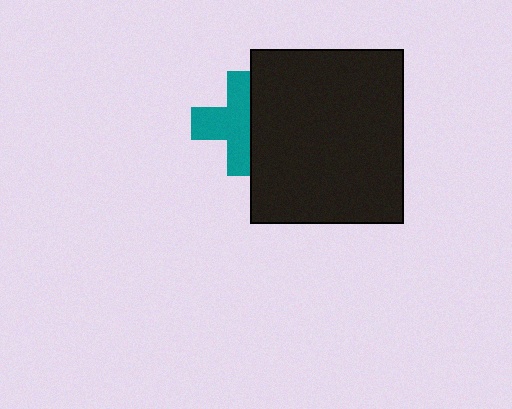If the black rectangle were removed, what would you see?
You would see the complete teal cross.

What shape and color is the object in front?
The object in front is a black rectangle.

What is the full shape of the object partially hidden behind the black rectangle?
The partially hidden object is a teal cross.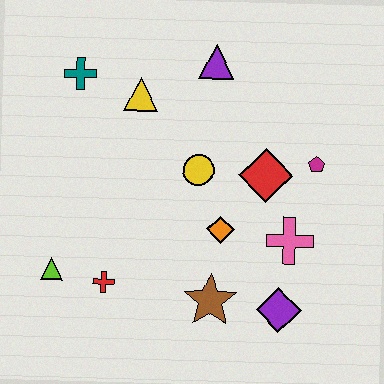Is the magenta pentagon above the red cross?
Yes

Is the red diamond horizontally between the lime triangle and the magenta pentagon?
Yes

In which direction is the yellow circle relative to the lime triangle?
The yellow circle is to the right of the lime triangle.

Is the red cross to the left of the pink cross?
Yes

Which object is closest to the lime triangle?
The red cross is closest to the lime triangle.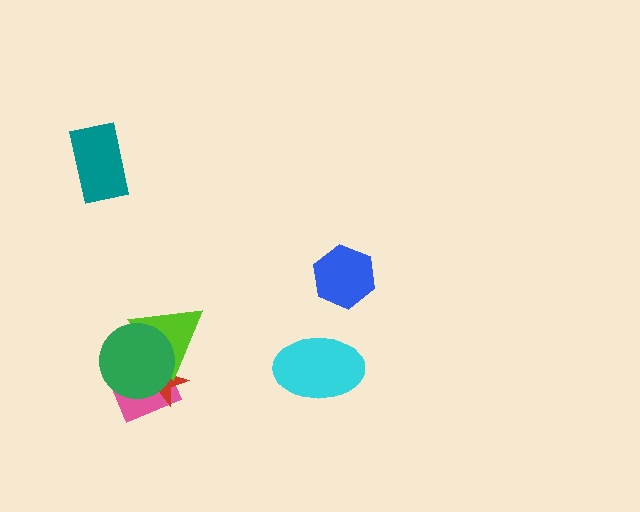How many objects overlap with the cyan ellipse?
0 objects overlap with the cyan ellipse.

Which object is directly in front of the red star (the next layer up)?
The lime triangle is directly in front of the red star.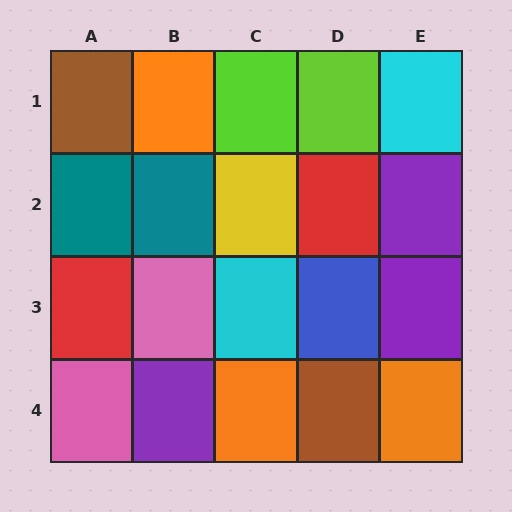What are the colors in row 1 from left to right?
Brown, orange, lime, lime, cyan.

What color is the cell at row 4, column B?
Purple.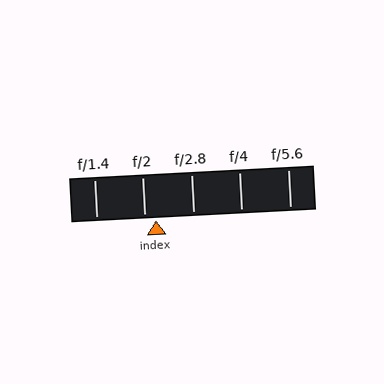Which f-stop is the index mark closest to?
The index mark is closest to f/2.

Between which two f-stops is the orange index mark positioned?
The index mark is between f/2 and f/2.8.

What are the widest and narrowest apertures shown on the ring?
The widest aperture shown is f/1.4 and the narrowest is f/5.6.